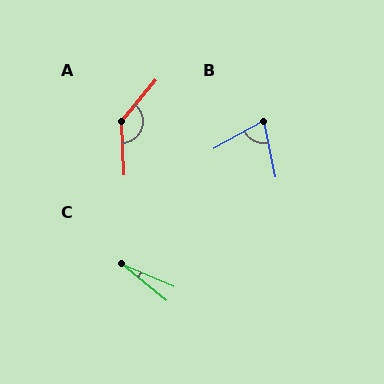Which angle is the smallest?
C, at approximately 17 degrees.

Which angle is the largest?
A, at approximately 138 degrees.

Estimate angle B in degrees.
Approximately 73 degrees.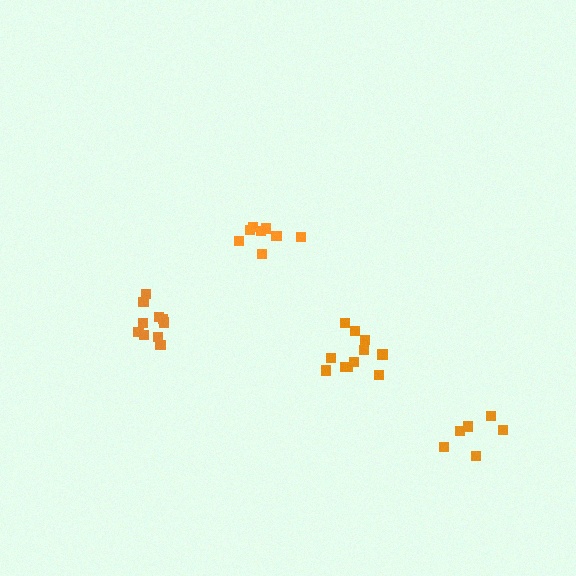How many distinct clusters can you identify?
There are 4 distinct clusters.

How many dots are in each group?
Group 1: 8 dots, Group 2: 6 dots, Group 3: 10 dots, Group 4: 11 dots (35 total).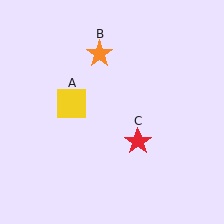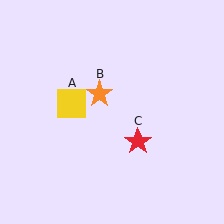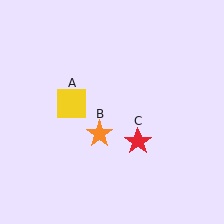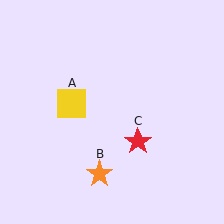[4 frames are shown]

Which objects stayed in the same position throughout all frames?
Yellow square (object A) and red star (object C) remained stationary.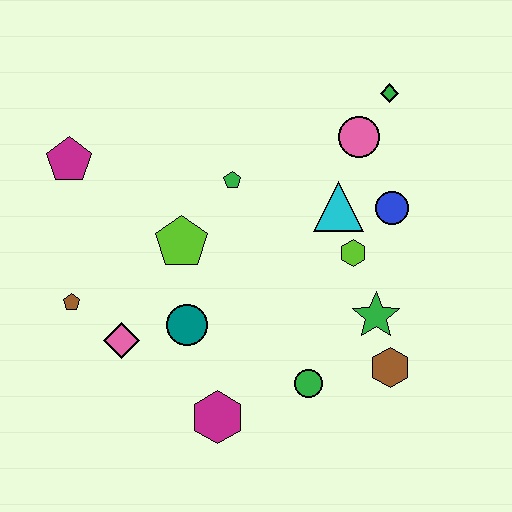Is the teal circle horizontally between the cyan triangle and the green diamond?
No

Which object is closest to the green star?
The brown hexagon is closest to the green star.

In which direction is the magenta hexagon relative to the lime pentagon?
The magenta hexagon is below the lime pentagon.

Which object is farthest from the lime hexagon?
The magenta pentagon is farthest from the lime hexagon.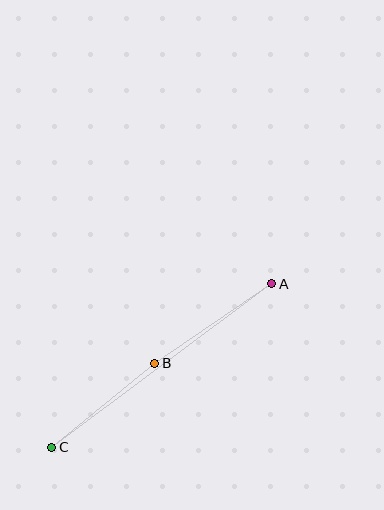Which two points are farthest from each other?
Points A and C are farthest from each other.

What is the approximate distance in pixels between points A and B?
The distance between A and B is approximately 141 pixels.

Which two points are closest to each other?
Points B and C are closest to each other.